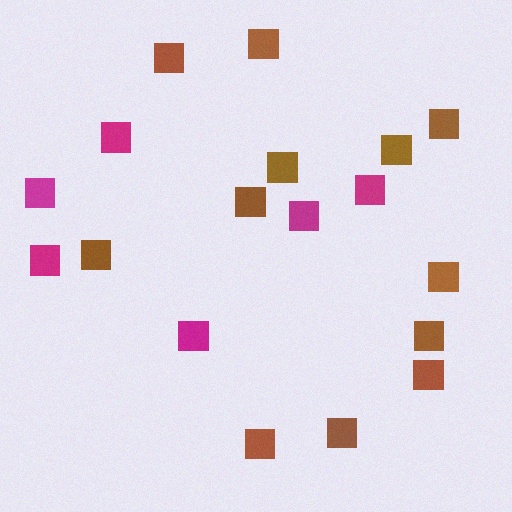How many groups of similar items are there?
There are 2 groups: one group of magenta squares (6) and one group of brown squares (12).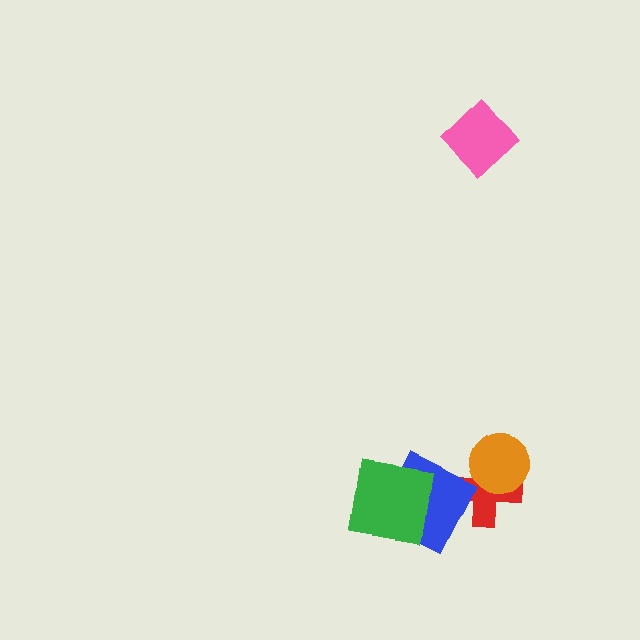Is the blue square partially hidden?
Yes, it is partially covered by another shape.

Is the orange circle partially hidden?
No, no other shape covers it.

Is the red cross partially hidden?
Yes, it is partially covered by another shape.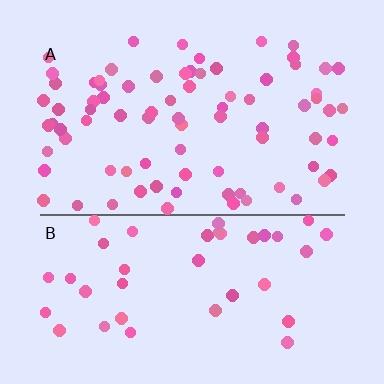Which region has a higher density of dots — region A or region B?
A (the top).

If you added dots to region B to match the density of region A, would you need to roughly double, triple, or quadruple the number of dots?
Approximately double.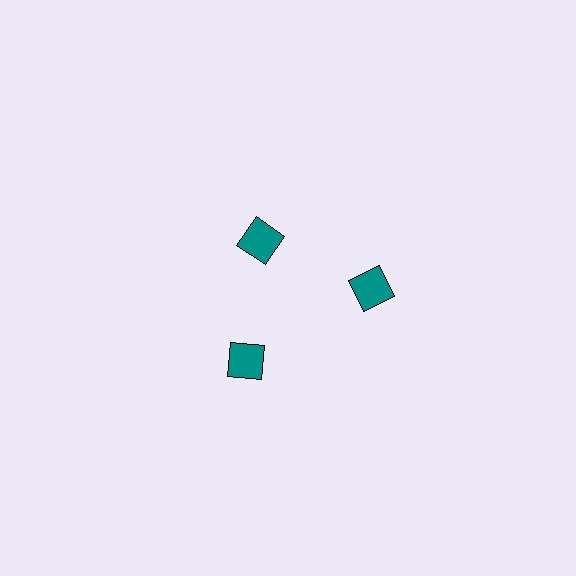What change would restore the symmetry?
The symmetry would be restored by moving it outward, back onto the ring so that all 3 squares sit at equal angles and equal distance from the center.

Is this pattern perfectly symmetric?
No. The 3 teal squares are arranged in a ring, but one element near the 11 o'clock position is pulled inward toward the center, breaking the 3-fold rotational symmetry.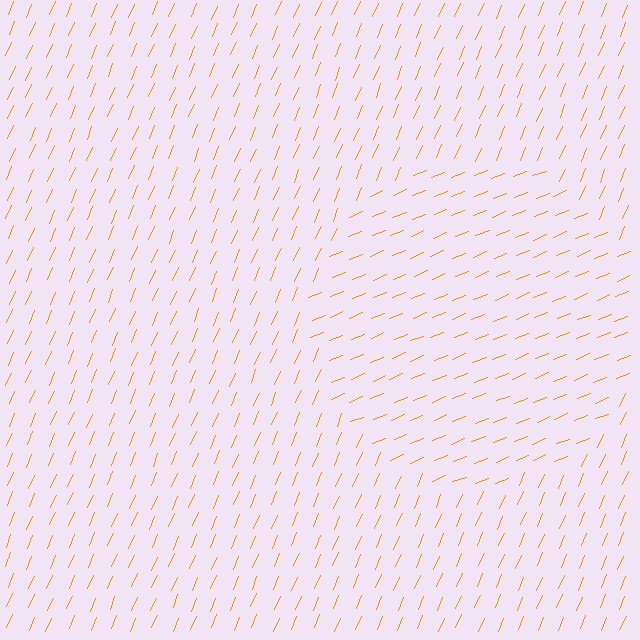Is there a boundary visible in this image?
Yes, there is a texture boundary formed by a change in line orientation.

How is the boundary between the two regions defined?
The boundary is defined purely by a change in line orientation (approximately 45 degrees difference). All lines are the same color and thickness.